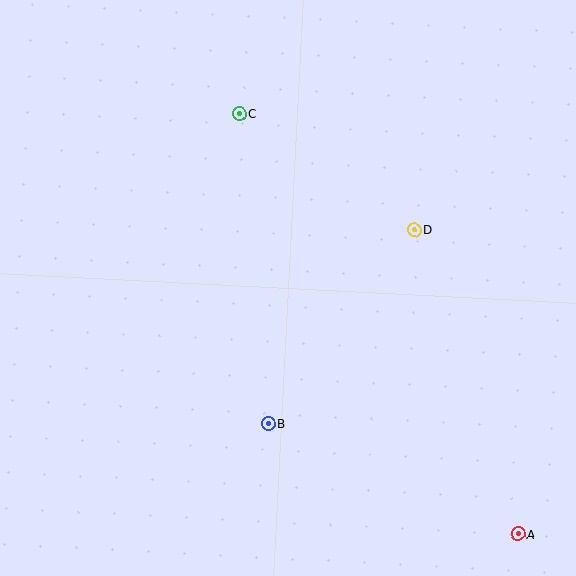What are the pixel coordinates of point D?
Point D is at (415, 230).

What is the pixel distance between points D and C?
The distance between D and C is 210 pixels.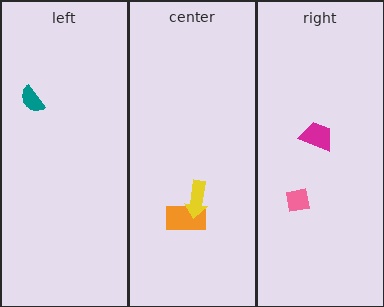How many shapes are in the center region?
2.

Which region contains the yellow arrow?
The center region.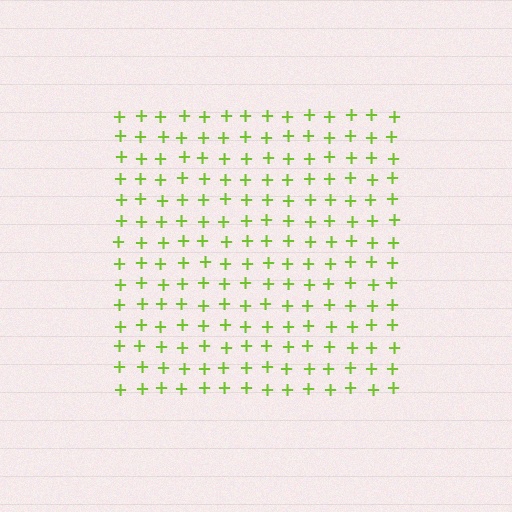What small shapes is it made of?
It is made of small plus signs.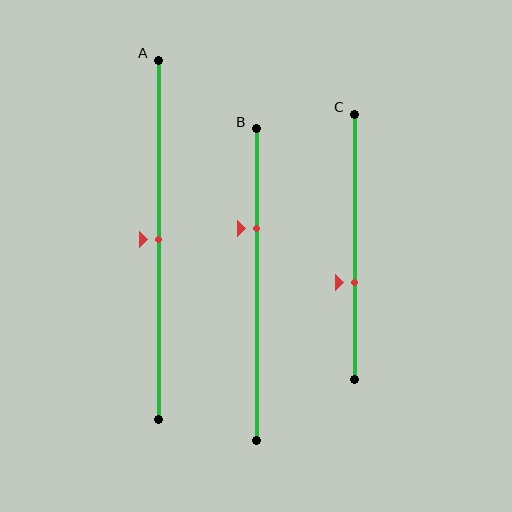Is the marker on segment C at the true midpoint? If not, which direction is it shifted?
No, the marker on segment C is shifted downward by about 13% of the segment length.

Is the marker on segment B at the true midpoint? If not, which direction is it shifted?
No, the marker on segment B is shifted upward by about 18% of the segment length.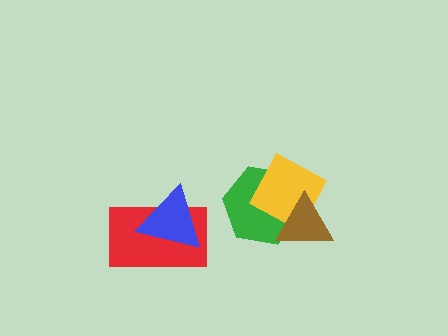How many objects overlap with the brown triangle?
2 objects overlap with the brown triangle.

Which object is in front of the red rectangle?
The blue triangle is in front of the red rectangle.